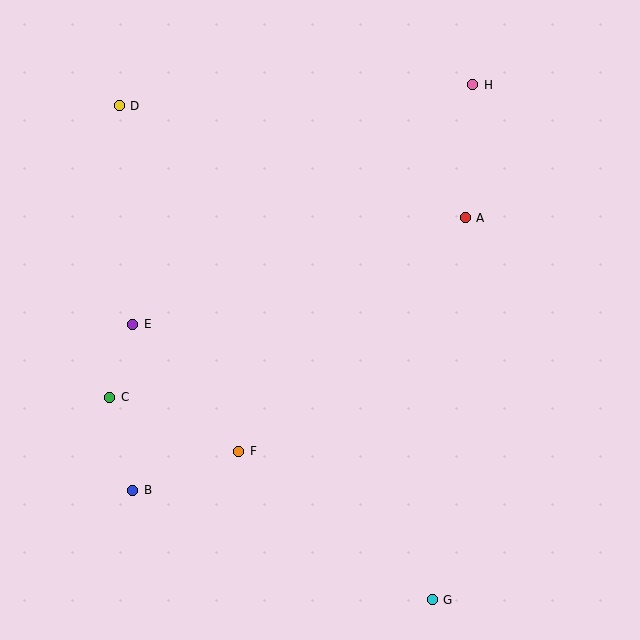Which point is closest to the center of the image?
Point F at (239, 451) is closest to the center.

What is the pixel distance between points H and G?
The distance between H and G is 517 pixels.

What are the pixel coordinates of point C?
Point C is at (110, 397).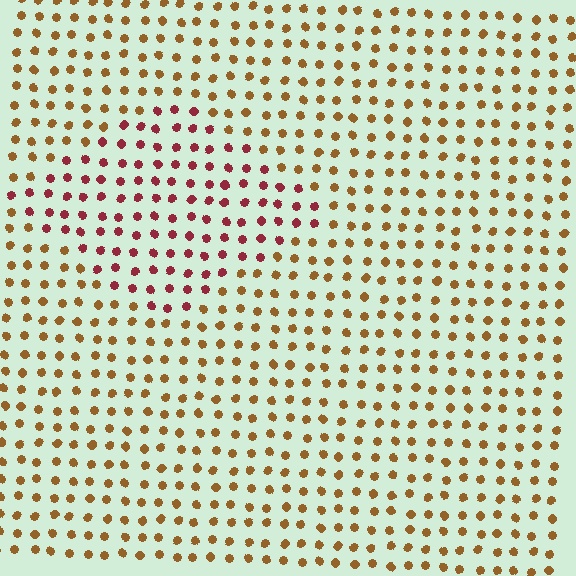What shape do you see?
I see a diamond.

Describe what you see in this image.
The image is filled with small brown elements in a uniform arrangement. A diamond-shaped region is visible where the elements are tinted to a slightly different hue, forming a subtle color boundary.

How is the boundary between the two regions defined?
The boundary is defined purely by a slight shift in hue (about 44 degrees). Spacing, size, and orientation are identical on both sides.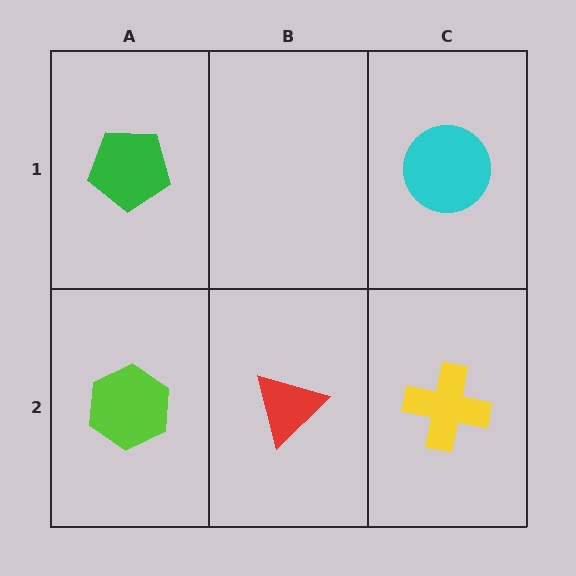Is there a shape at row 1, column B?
No, that cell is empty.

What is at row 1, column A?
A green pentagon.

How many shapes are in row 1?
2 shapes.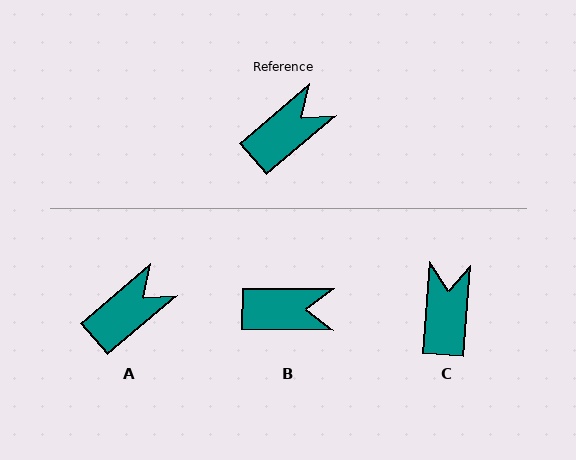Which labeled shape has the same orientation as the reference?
A.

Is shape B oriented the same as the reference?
No, it is off by about 41 degrees.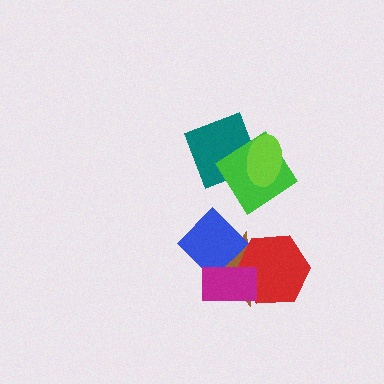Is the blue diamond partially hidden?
Yes, it is partially covered by another shape.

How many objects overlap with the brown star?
3 objects overlap with the brown star.